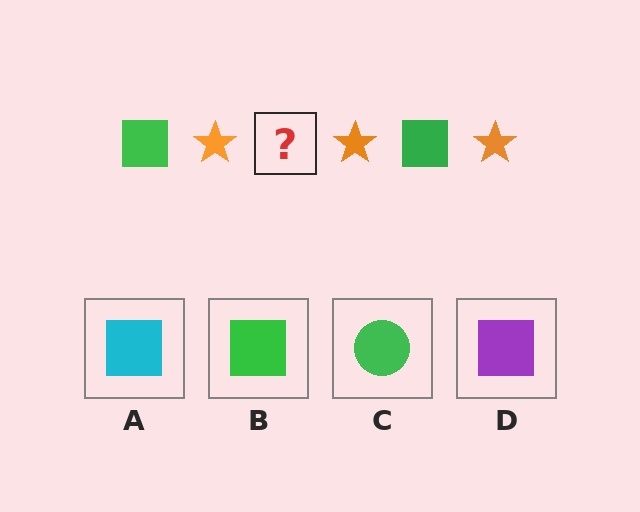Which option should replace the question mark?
Option B.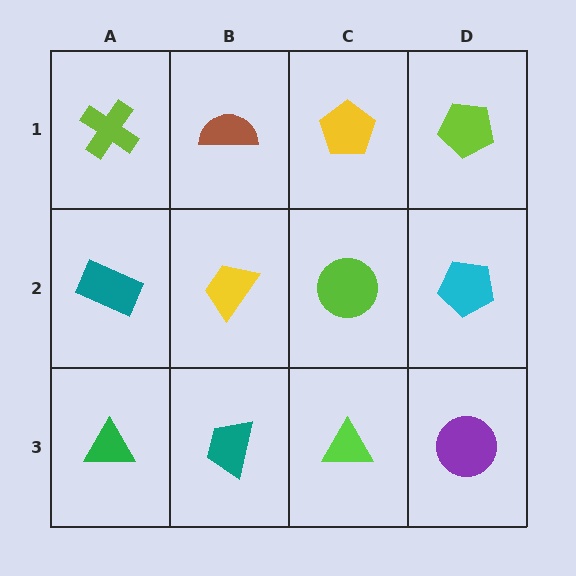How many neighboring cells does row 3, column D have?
2.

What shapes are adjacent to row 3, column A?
A teal rectangle (row 2, column A), a teal trapezoid (row 3, column B).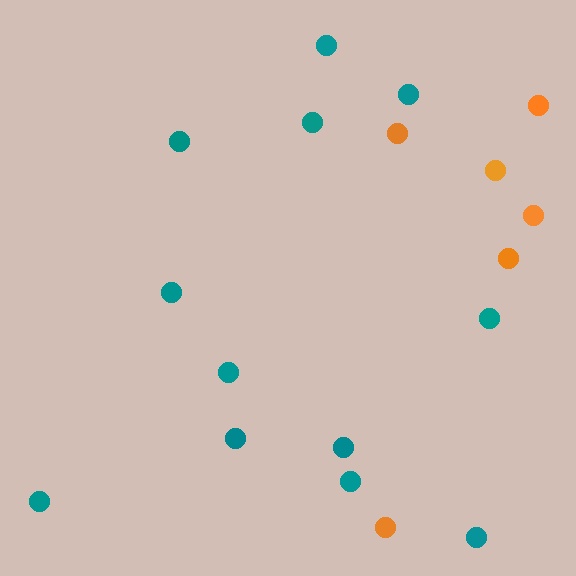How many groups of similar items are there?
There are 2 groups: one group of orange circles (6) and one group of teal circles (12).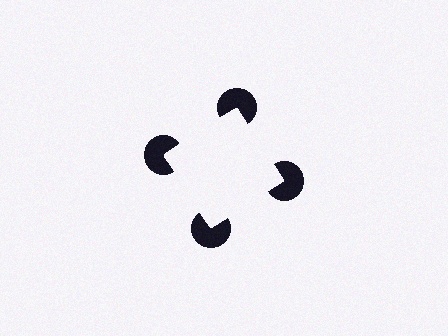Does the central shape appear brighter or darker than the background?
It typically appears slightly brighter than the background, even though no actual brightness change is drawn.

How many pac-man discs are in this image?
There are 4 — one at each vertex of the illusory square.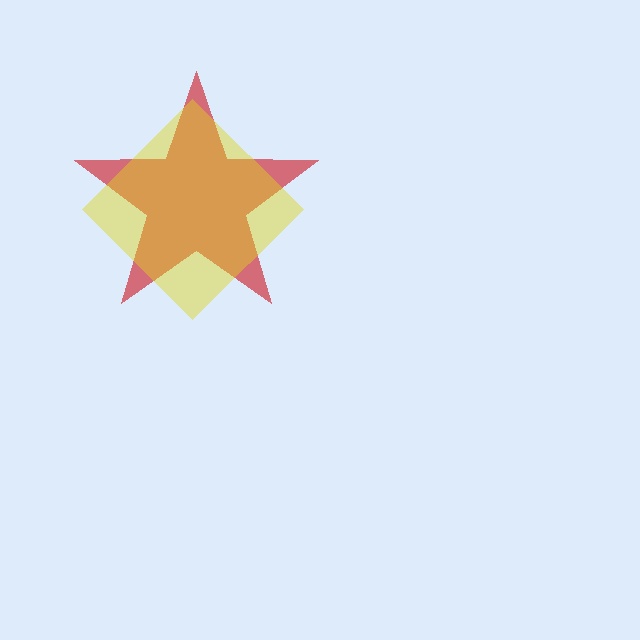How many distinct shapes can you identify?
There are 2 distinct shapes: a red star, a yellow diamond.